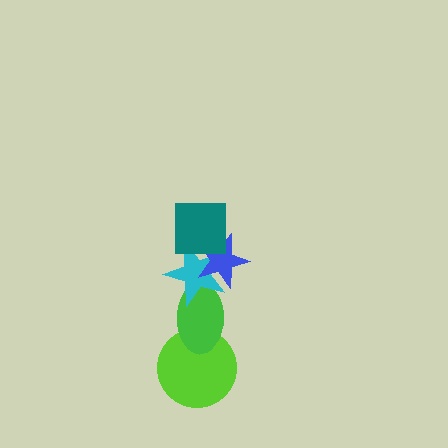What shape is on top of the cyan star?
The blue star is on top of the cyan star.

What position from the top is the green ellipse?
The green ellipse is 4th from the top.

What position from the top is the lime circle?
The lime circle is 5th from the top.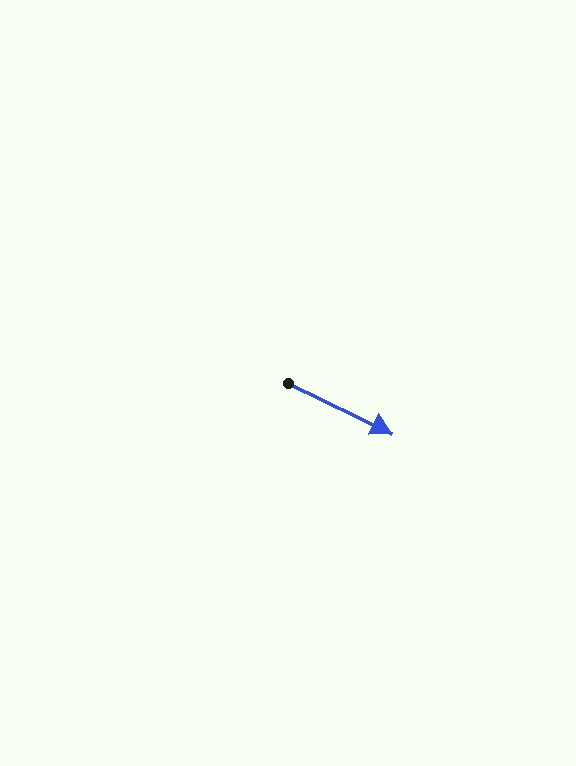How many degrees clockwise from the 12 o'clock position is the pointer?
Approximately 116 degrees.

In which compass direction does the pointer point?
Southeast.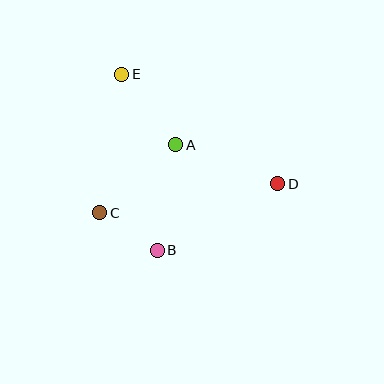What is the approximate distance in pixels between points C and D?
The distance between C and D is approximately 180 pixels.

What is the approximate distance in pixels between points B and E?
The distance between B and E is approximately 180 pixels.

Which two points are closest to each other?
Points B and C are closest to each other.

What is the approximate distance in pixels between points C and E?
The distance between C and E is approximately 140 pixels.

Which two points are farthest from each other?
Points D and E are farthest from each other.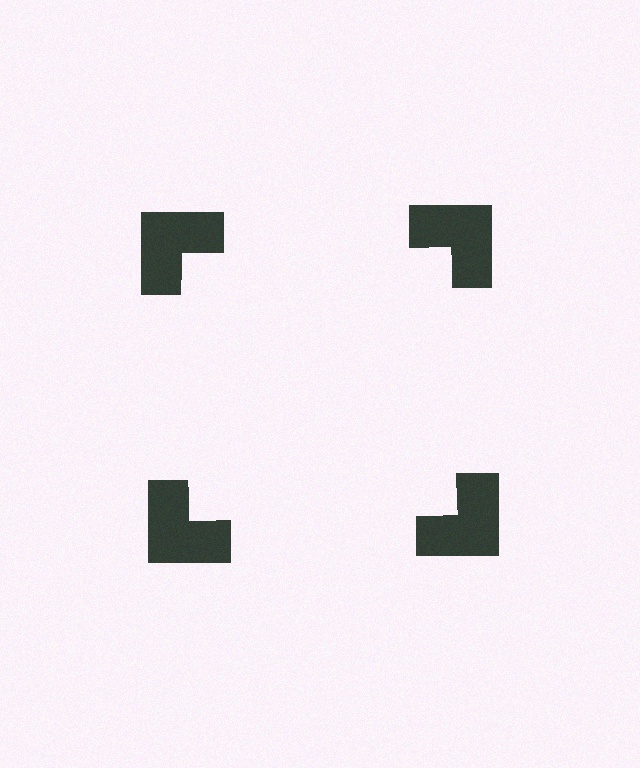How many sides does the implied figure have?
4 sides.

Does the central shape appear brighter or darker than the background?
It typically appears slightly brighter than the background, even though no actual brightness change is drawn.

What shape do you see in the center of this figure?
An illusory square — its edges are inferred from the aligned wedge cuts in the notched squares, not physically drawn.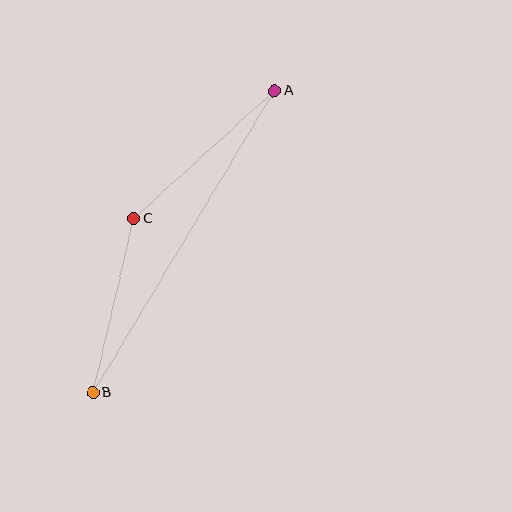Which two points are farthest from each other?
Points A and B are farthest from each other.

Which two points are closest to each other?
Points B and C are closest to each other.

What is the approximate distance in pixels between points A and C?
The distance between A and C is approximately 190 pixels.